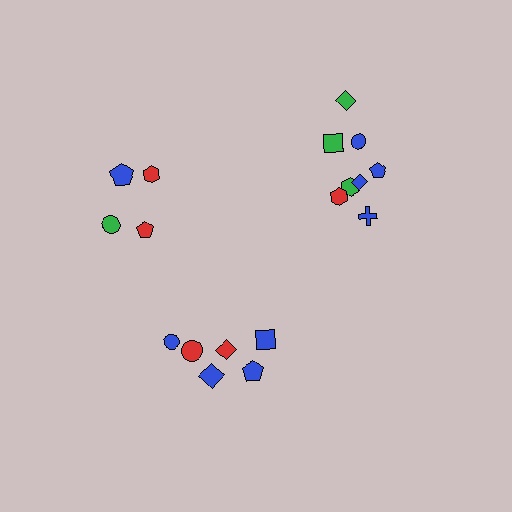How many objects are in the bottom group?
There are 6 objects.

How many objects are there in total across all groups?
There are 18 objects.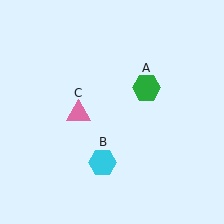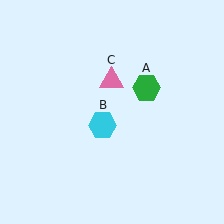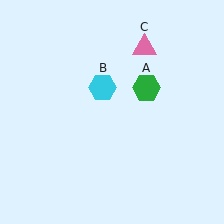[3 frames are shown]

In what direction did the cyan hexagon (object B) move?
The cyan hexagon (object B) moved up.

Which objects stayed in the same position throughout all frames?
Green hexagon (object A) remained stationary.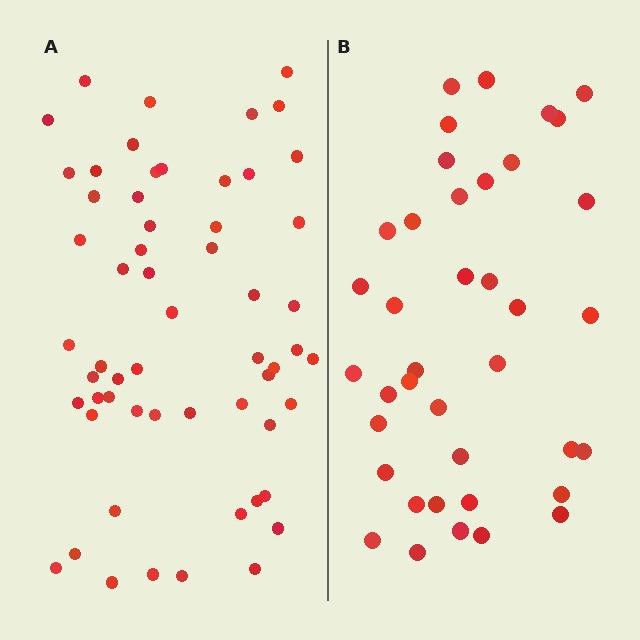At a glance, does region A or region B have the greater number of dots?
Region A (the left region) has more dots.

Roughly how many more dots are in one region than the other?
Region A has approximately 20 more dots than region B.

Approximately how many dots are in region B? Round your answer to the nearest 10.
About 40 dots. (The exact count is 39, which rounds to 40.)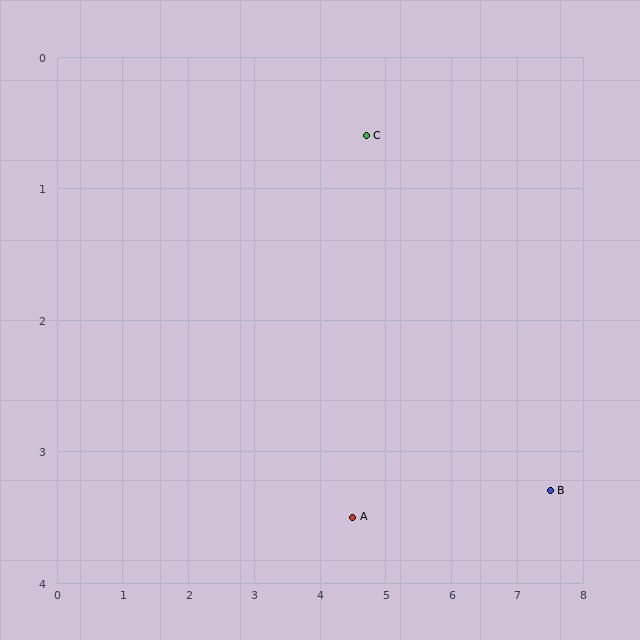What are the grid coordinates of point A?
Point A is at approximately (4.5, 3.5).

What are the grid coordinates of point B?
Point B is at approximately (7.5, 3.3).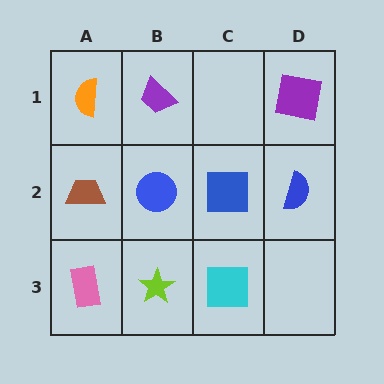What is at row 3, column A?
A pink rectangle.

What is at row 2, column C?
A blue square.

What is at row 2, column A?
A brown trapezoid.